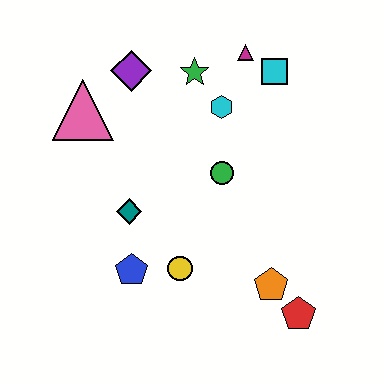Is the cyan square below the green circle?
No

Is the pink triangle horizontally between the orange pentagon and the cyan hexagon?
No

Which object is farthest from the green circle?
The red pentagon is farthest from the green circle.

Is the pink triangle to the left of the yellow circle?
Yes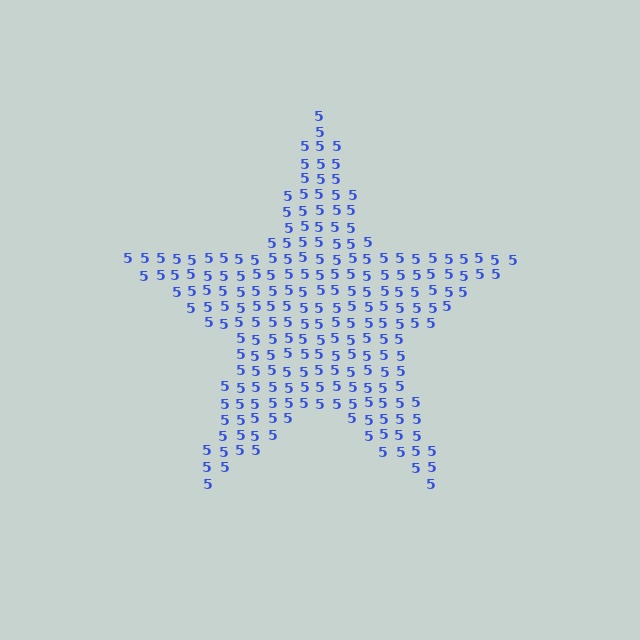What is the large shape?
The large shape is a star.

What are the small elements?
The small elements are digit 5's.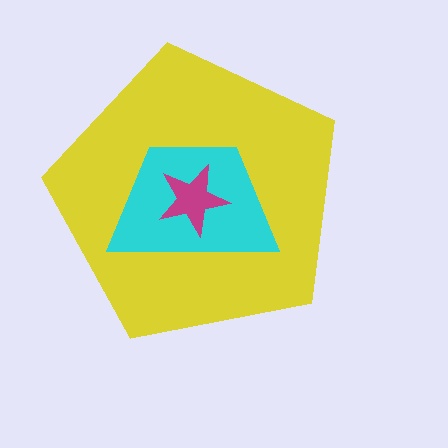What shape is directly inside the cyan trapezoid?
The magenta star.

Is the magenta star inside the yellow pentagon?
Yes.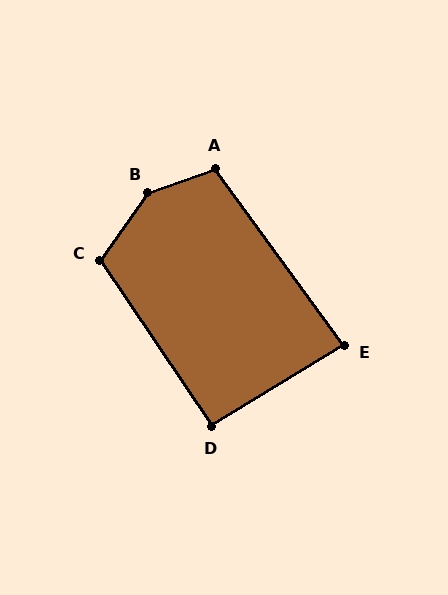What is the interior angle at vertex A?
Approximately 106 degrees (obtuse).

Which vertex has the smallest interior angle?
E, at approximately 85 degrees.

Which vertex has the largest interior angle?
B, at approximately 145 degrees.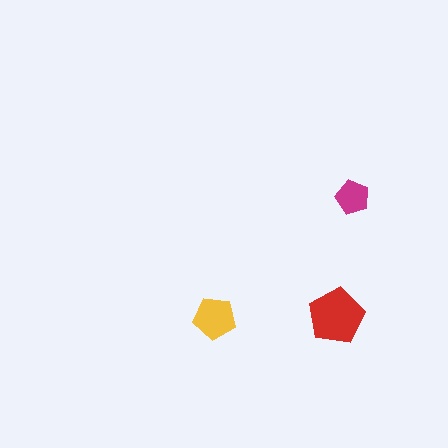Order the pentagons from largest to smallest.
the red one, the yellow one, the magenta one.